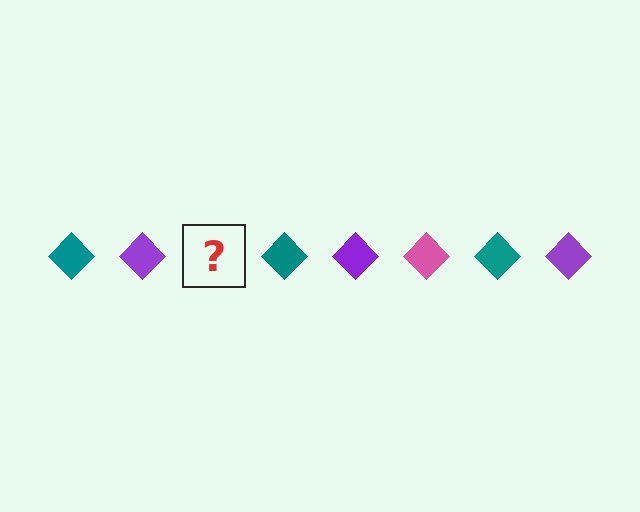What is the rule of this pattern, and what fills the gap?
The rule is that the pattern cycles through teal, purple, pink diamonds. The gap should be filled with a pink diamond.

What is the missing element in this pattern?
The missing element is a pink diamond.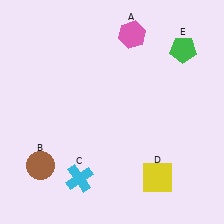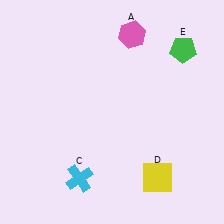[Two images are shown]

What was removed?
The brown circle (B) was removed in Image 2.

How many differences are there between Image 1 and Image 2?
There is 1 difference between the two images.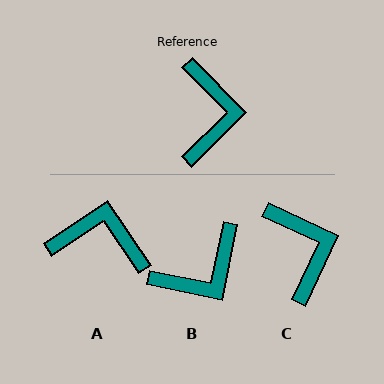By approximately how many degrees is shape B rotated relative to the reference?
Approximately 57 degrees clockwise.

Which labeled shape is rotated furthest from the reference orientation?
A, about 79 degrees away.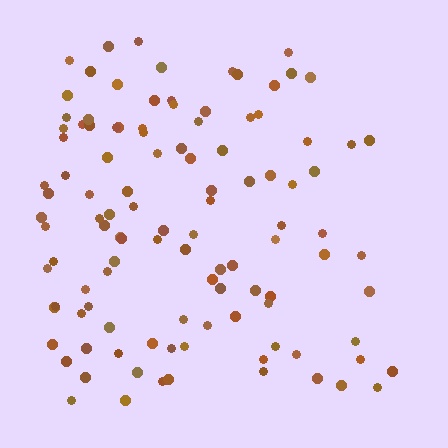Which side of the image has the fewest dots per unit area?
The right.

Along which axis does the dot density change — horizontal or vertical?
Horizontal.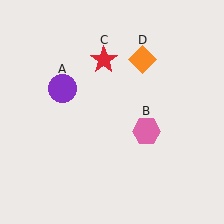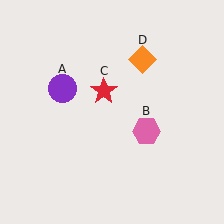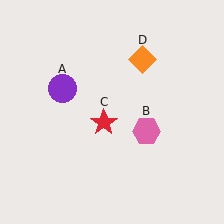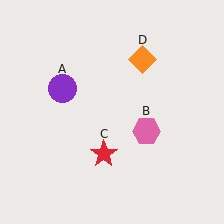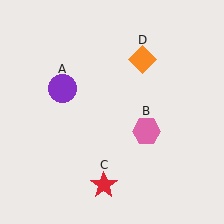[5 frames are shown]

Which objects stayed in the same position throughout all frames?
Purple circle (object A) and pink hexagon (object B) and orange diamond (object D) remained stationary.